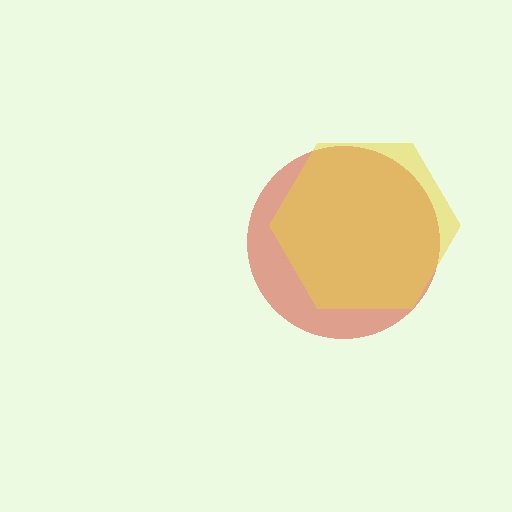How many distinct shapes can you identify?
There are 2 distinct shapes: a red circle, a yellow hexagon.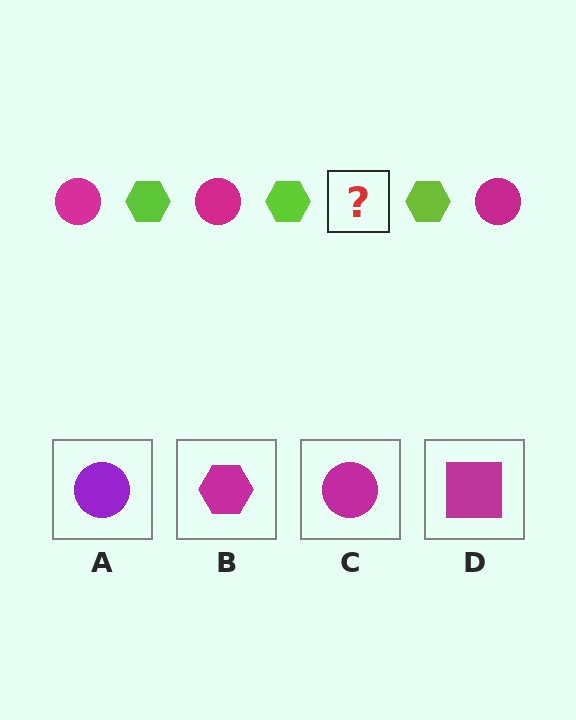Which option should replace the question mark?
Option C.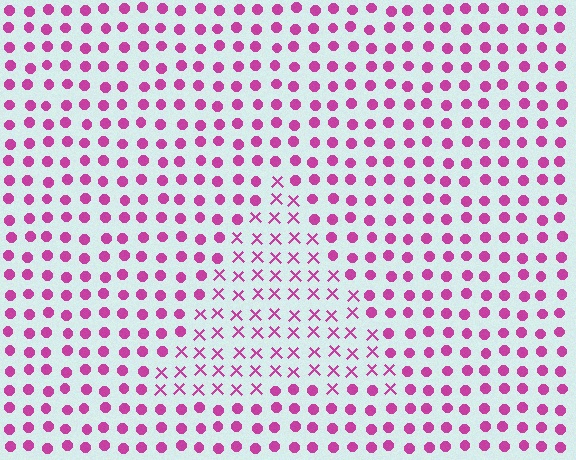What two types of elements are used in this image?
The image uses X marks inside the triangle region and circles outside it.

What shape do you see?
I see a triangle.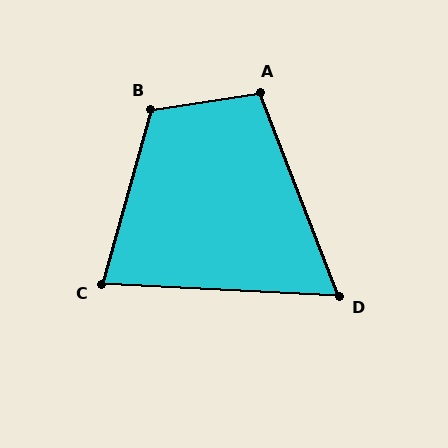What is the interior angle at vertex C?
Approximately 77 degrees (acute).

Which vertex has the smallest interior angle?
D, at approximately 66 degrees.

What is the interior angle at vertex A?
Approximately 103 degrees (obtuse).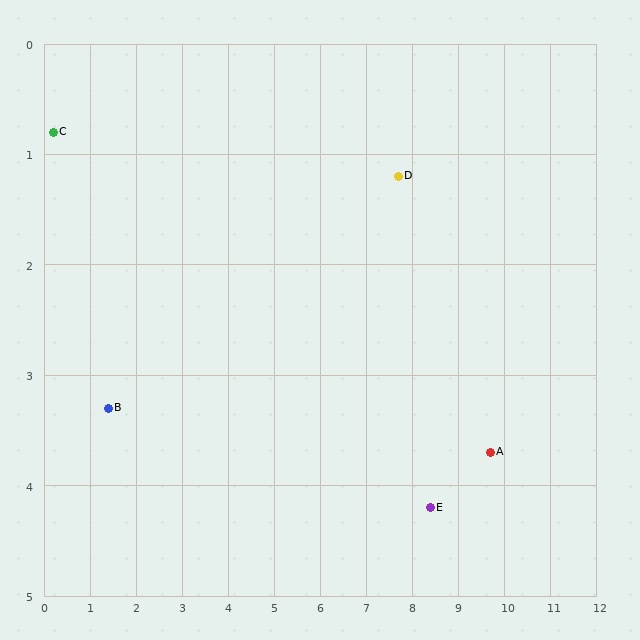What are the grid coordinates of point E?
Point E is at approximately (8.4, 4.2).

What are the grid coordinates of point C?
Point C is at approximately (0.2, 0.8).